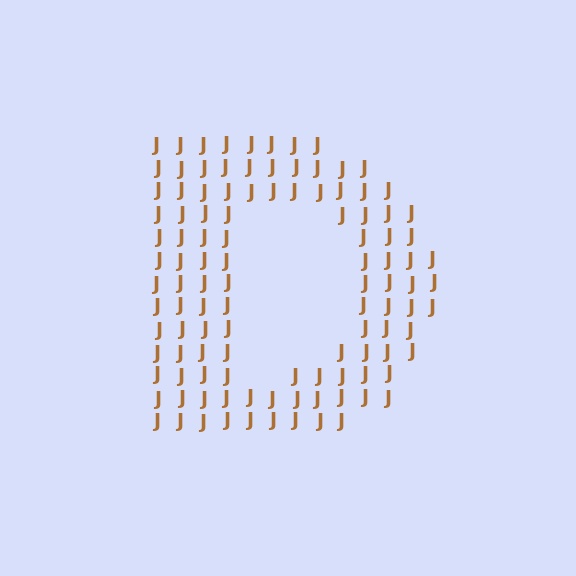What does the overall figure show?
The overall figure shows the letter D.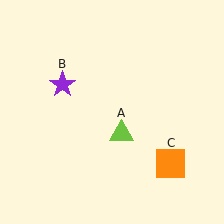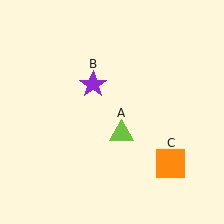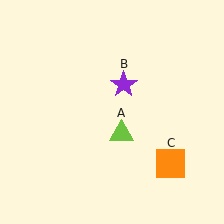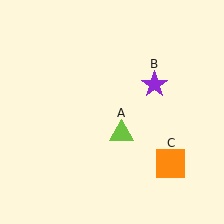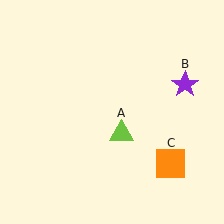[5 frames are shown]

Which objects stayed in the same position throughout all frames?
Lime triangle (object A) and orange square (object C) remained stationary.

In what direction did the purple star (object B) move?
The purple star (object B) moved right.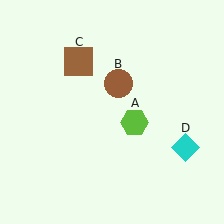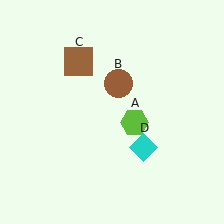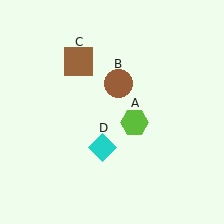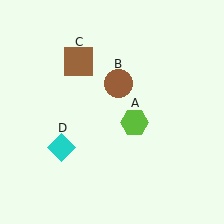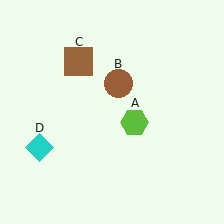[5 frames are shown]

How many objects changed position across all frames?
1 object changed position: cyan diamond (object D).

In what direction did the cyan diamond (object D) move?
The cyan diamond (object D) moved left.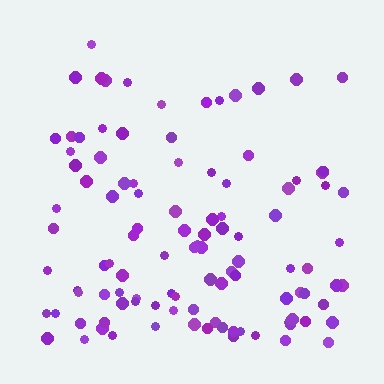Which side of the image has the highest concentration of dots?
The bottom.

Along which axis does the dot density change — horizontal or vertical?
Vertical.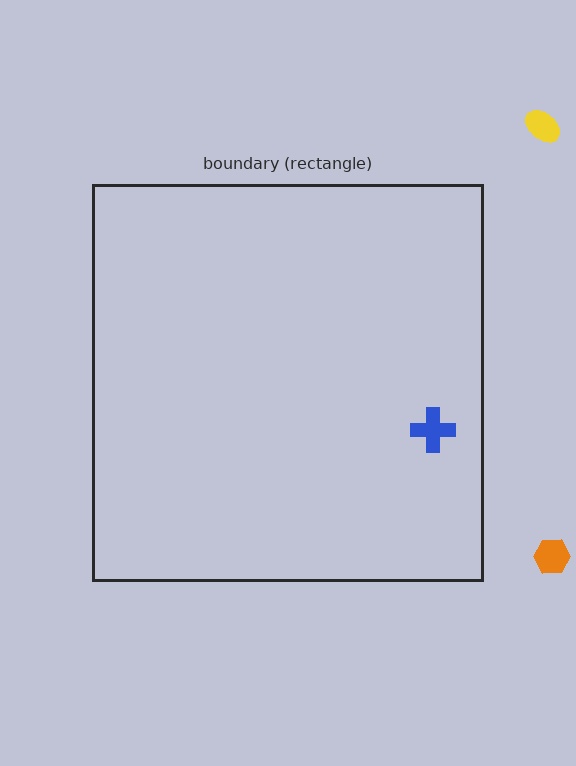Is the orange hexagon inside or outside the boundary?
Outside.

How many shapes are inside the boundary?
1 inside, 2 outside.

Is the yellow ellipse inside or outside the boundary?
Outside.